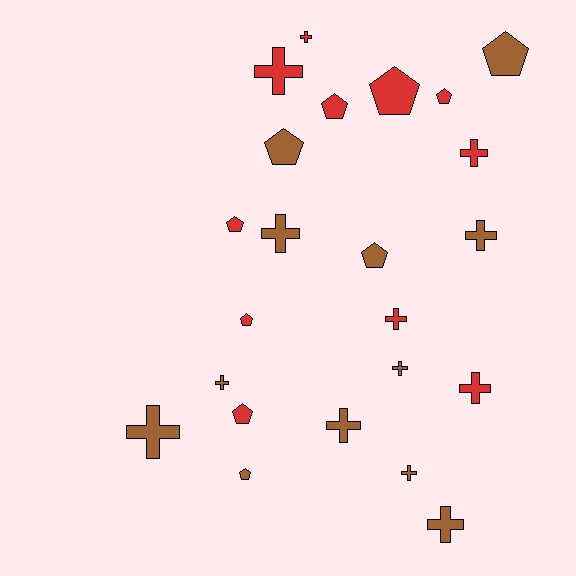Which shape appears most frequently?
Cross, with 13 objects.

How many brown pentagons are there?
There are 4 brown pentagons.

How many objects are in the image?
There are 23 objects.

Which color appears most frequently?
Brown, with 12 objects.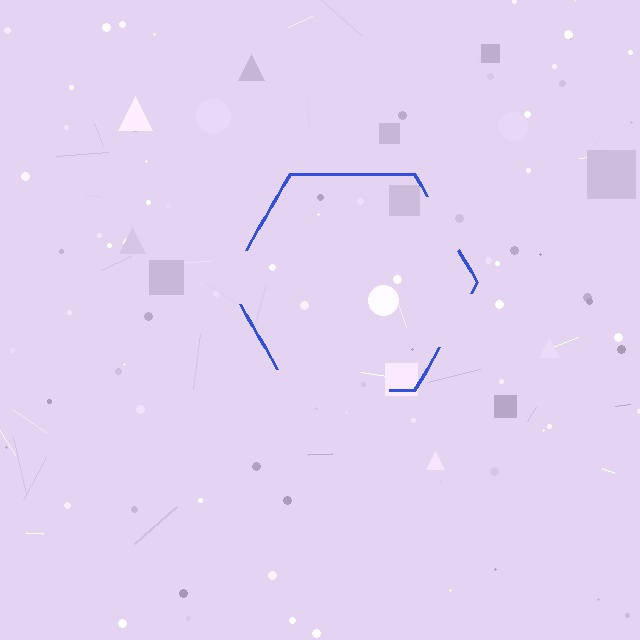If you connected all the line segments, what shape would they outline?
They would outline a hexagon.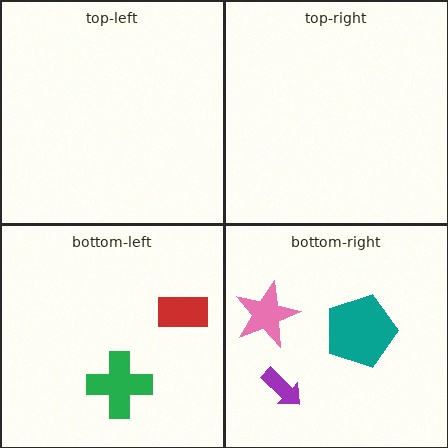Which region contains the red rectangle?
The bottom-left region.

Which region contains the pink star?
The bottom-right region.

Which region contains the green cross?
The bottom-left region.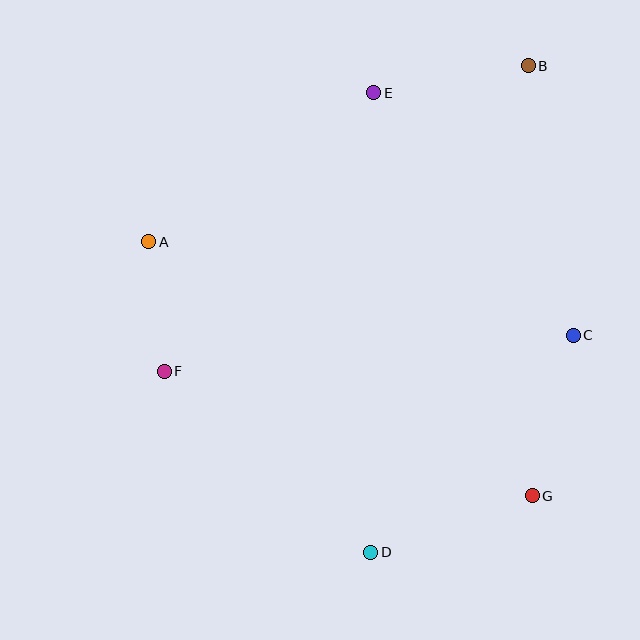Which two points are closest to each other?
Points A and F are closest to each other.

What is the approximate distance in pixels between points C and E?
The distance between C and E is approximately 314 pixels.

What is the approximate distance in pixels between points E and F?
The distance between E and F is approximately 349 pixels.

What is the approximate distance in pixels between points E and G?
The distance between E and G is approximately 433 pixels.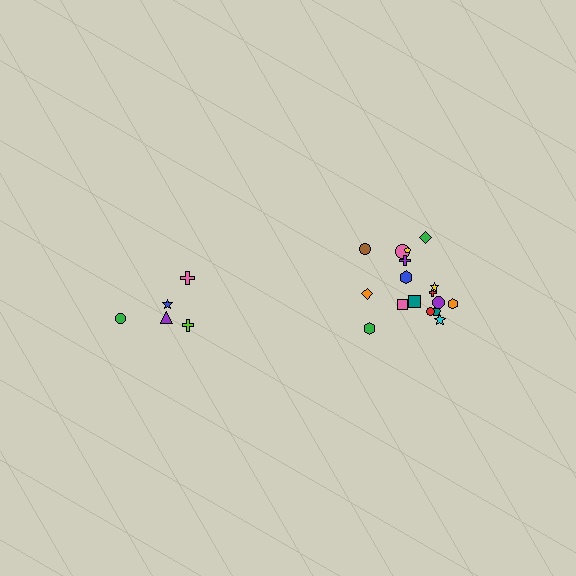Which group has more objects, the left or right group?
The right group.